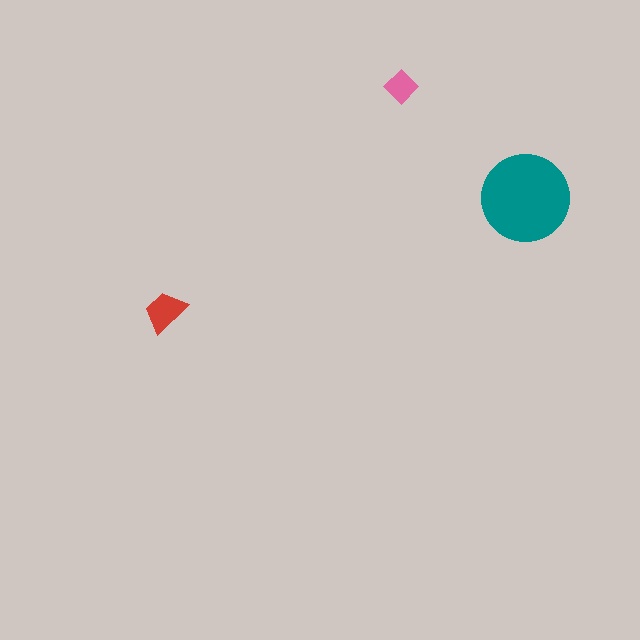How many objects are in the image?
There are 3 objects in the image.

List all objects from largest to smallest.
The teal circle, the red trapezoid, the pink diamond.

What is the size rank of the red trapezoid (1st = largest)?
2nd.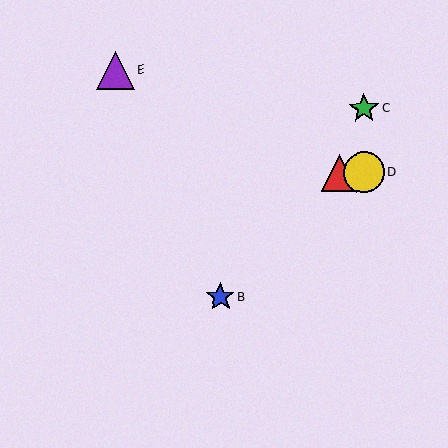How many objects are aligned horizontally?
2 objects (A, D) are aligned horizontally.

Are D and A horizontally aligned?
Yes, both are at y≈172.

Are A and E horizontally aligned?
No, A is at y≈173 and E is at y≈70.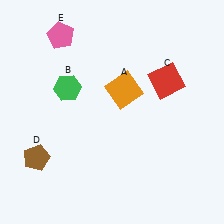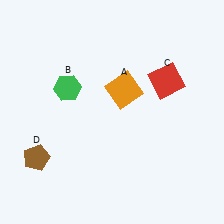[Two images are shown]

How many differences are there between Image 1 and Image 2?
There is 1 difference between the two images.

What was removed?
The pink pentagon (E) was removed in Image 2.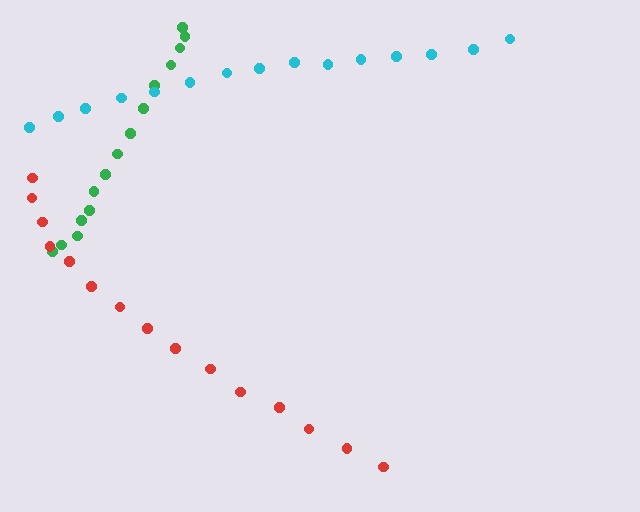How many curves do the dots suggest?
There are 3 distinct paths.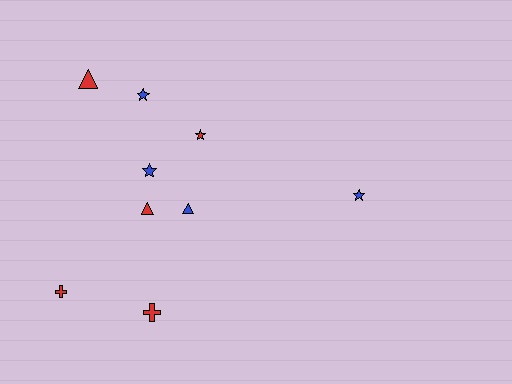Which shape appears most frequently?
Star, with 4 objects.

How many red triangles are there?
There are 2 red triangles.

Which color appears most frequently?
Red, with 5 objects.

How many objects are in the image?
There are 9 objects.